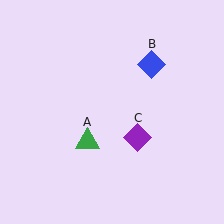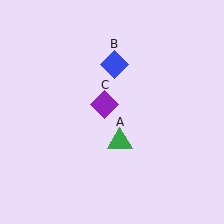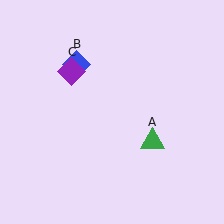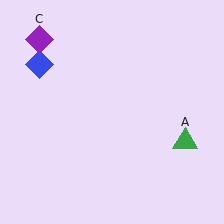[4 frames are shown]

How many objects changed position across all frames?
3 objects changed position: green triangle (object A), blue diamond (object B), purple diamond (object C).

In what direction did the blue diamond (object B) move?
The blue diamond (object B) moved left.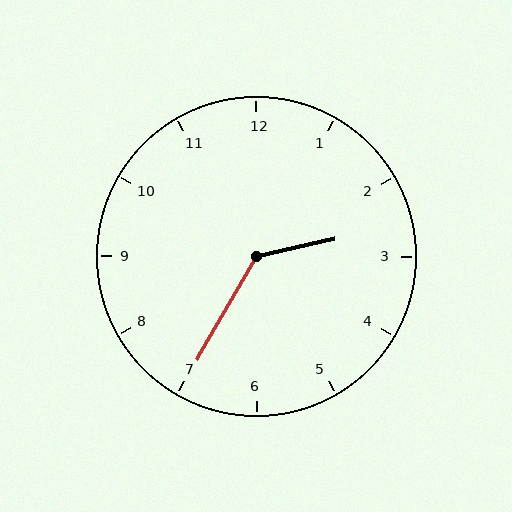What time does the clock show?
2:35.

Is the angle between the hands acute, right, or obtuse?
It is obtuse.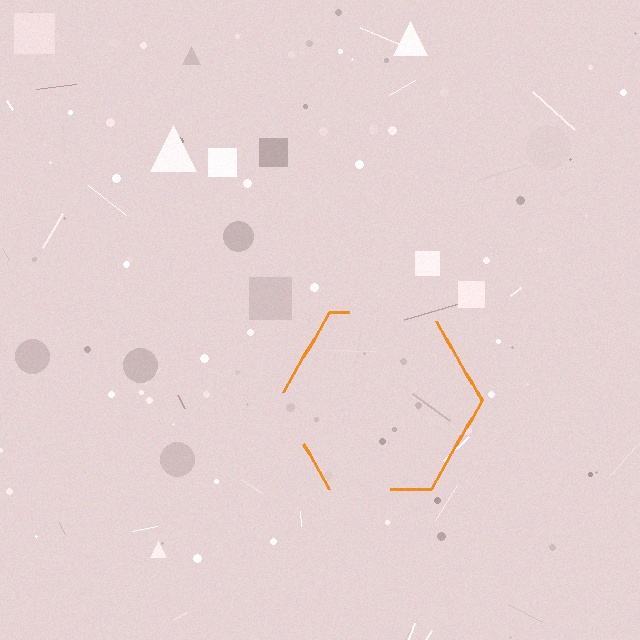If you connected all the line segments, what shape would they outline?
They would outline a hexagon.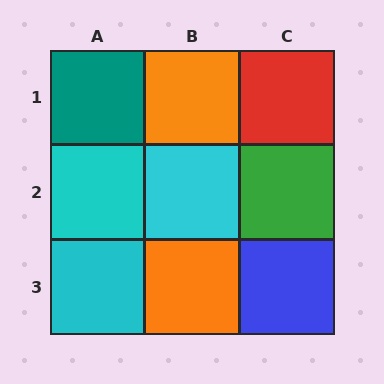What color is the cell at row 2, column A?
Cyan.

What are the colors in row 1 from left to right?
Teal, orange, red.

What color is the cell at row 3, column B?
Orange.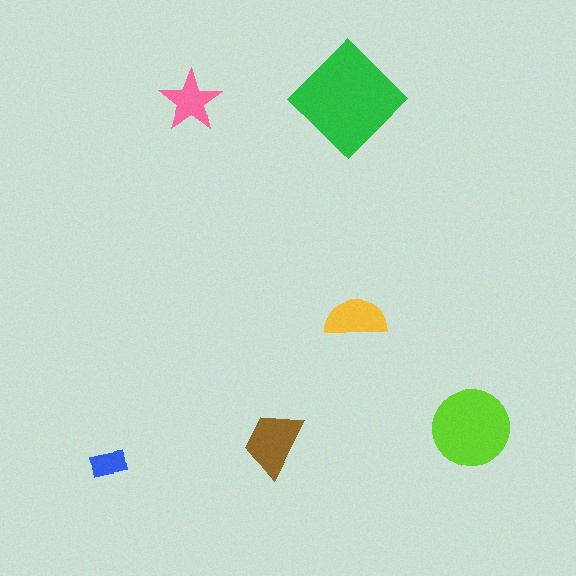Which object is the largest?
The green diamond.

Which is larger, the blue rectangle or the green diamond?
The green diamond.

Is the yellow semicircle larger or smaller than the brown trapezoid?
Smaller.